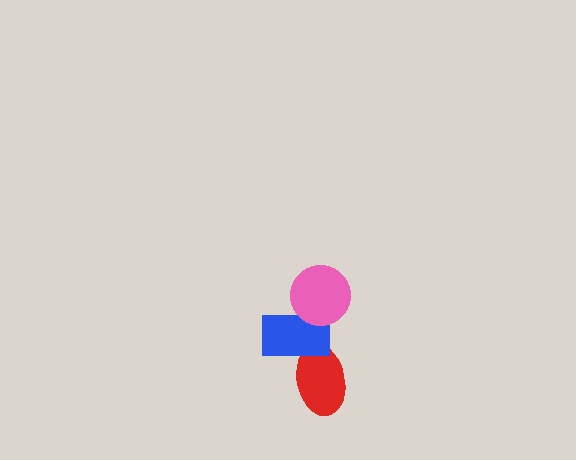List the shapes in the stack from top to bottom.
From top to bottom: the pink circle, the blue rectangle, the red ellipse.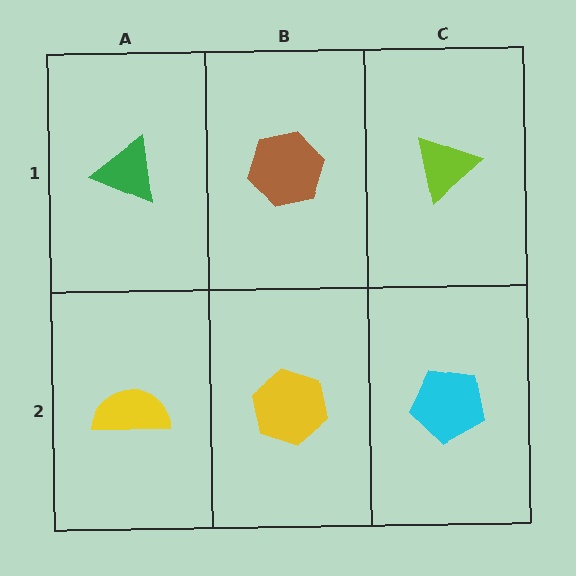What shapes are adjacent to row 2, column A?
A green triangle (row 1, column A), a yellow hexagon (row 2, column B).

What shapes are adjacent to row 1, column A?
A yellow semicircle (row 2, column A), a brown hexagon (row 1, column B).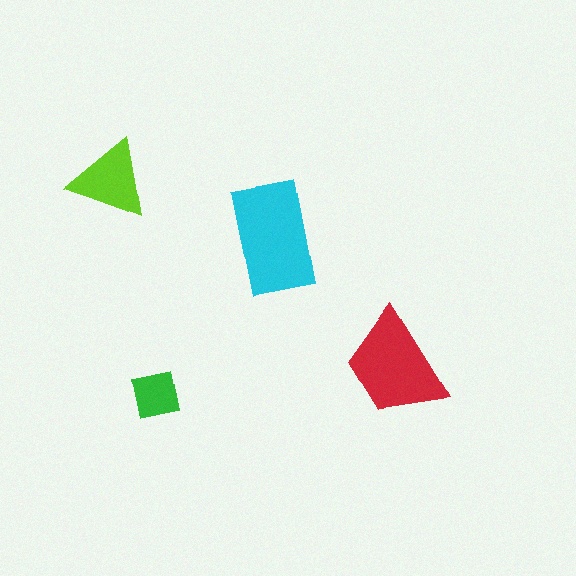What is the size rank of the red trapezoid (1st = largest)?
2nd.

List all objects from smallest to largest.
The green square, the lime triangle, the red trapezoid, the cyan rectangle.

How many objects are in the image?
There are 4 objects in the image.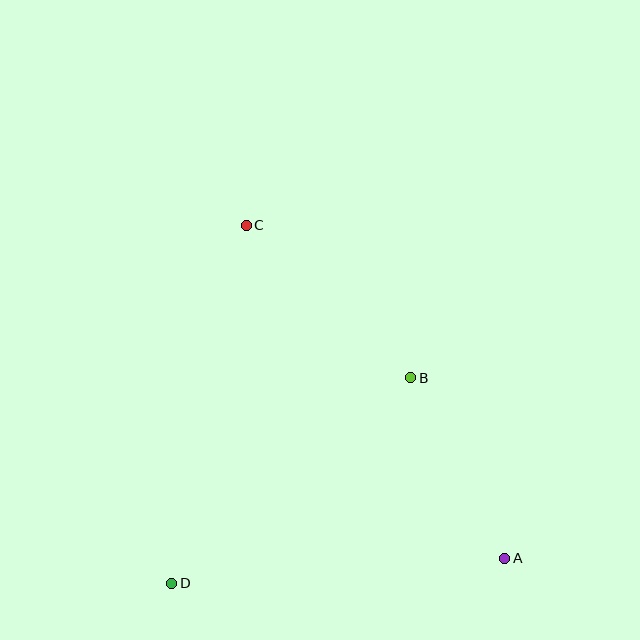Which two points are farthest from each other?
Points A and C are farthest from each other.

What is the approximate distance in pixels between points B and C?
The distance between B and C is approximately 224 pixels.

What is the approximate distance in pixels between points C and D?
The distance between C and D is approximately 366 pixels.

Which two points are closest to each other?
Points A and B are closest to each other.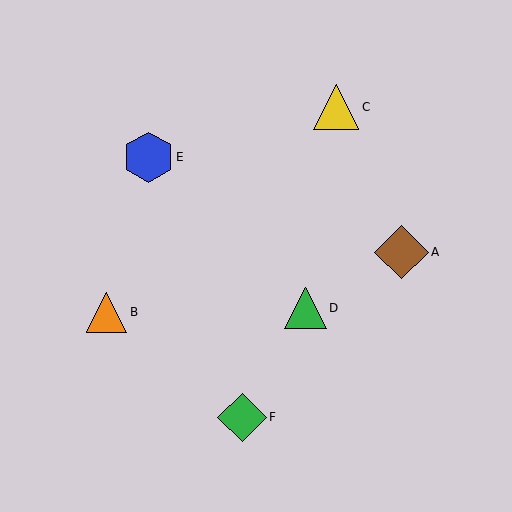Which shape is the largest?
The brown diamond (labeled A) is the largest.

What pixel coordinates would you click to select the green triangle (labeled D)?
Click at (306, 308) to select the green triangle D.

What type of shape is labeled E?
Shape E is a blue hexagon.